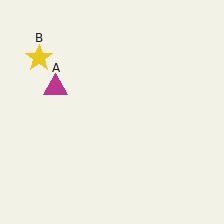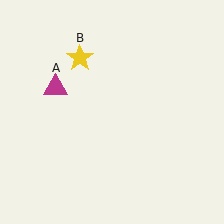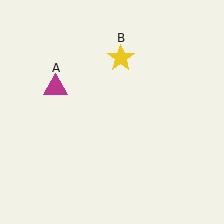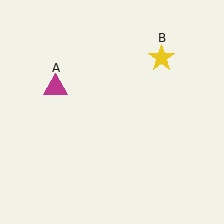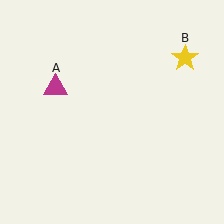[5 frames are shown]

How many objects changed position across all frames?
1 object changed position: yellow star (object B).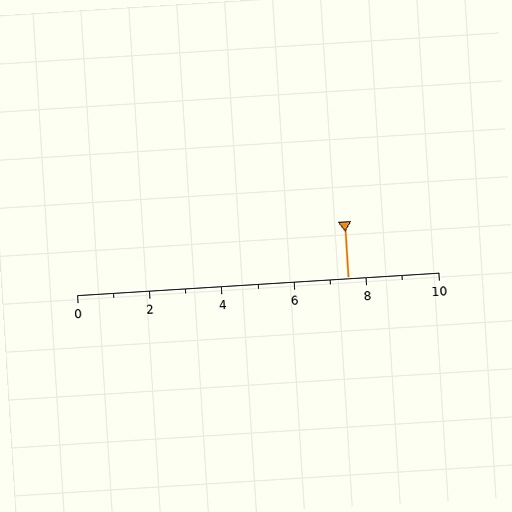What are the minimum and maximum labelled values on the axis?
The axis runs from 0 to 10.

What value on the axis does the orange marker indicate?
The marker indicates approximately 7.5.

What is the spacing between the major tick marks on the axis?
The major ticks are spaced 2 apart.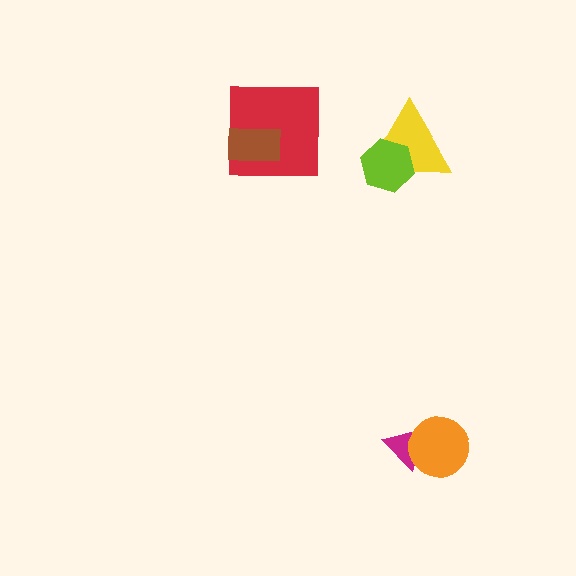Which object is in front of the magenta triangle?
The orange circle is in front of the magenta triangle.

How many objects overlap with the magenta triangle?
1 object overlaps with the magenta triangle.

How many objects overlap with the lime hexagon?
1 object overlaps with the lime hexagon.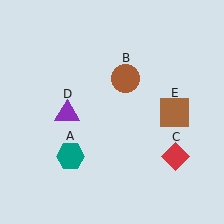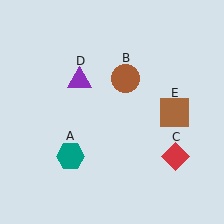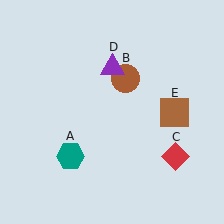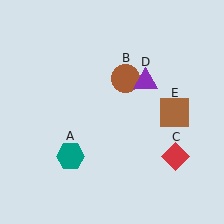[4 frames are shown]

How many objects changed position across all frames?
1 object changed position: purple triangle (object D).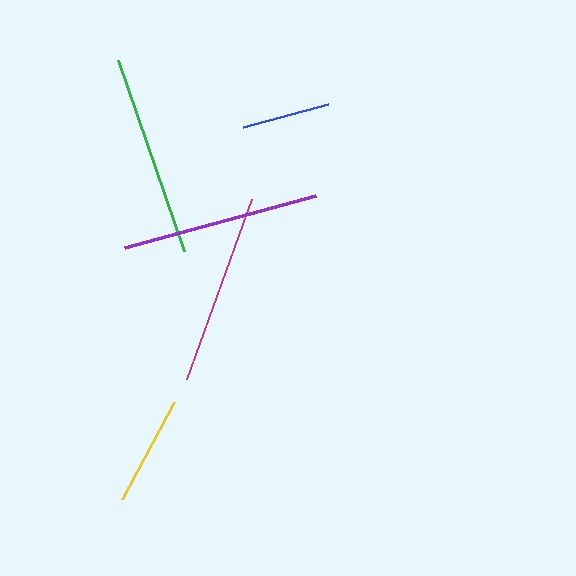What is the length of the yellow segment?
The yellow segment is approximately 110 pixels long.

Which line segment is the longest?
The green line is the longest at approximately 202 pixels.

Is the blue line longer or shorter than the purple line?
The purple line is longer than the blue line.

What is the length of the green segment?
The green segment is approximately 202 pixels long.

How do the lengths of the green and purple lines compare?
The green and purple lines are approximately the same length.